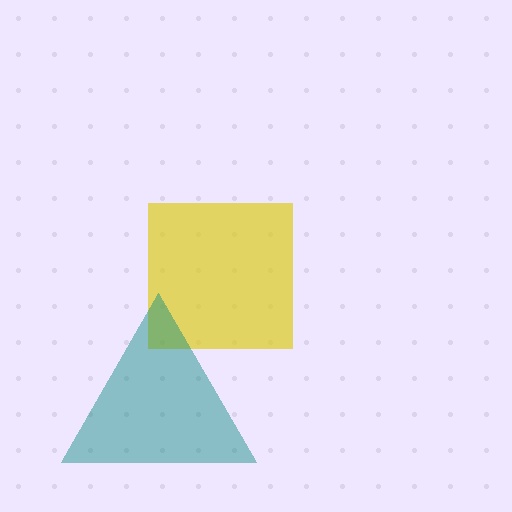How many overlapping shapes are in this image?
There are 2 overlapping shapes in the image.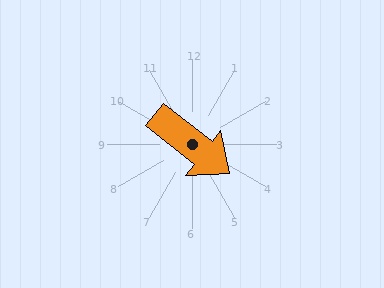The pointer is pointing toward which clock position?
Roughly 4 o'clock.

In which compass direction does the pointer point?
Southeast.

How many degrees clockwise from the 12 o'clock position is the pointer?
Approximately 129 degrees.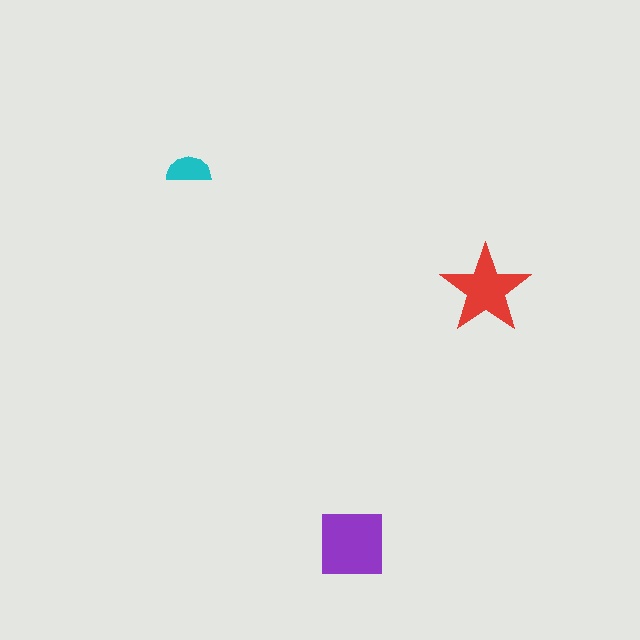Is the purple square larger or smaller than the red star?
Larger.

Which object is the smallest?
The cyan semicircle.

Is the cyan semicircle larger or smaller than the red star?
Smaller.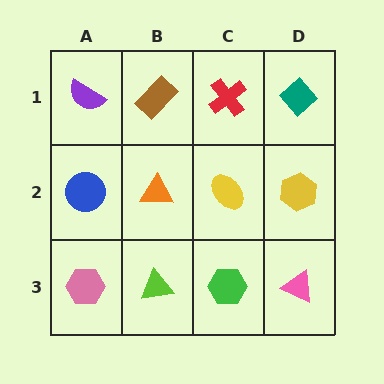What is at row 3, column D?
A pink triangle.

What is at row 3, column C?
A green hexagon.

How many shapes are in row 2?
4 shapes.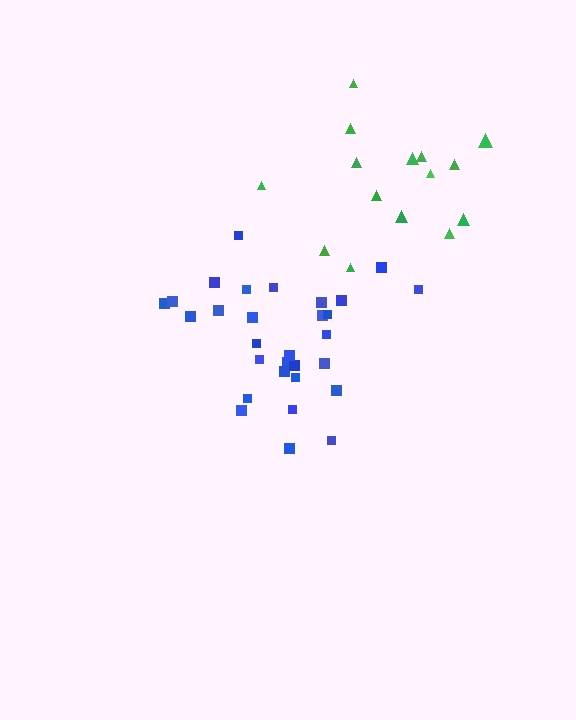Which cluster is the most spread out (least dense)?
Green.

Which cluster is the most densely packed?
Blue.